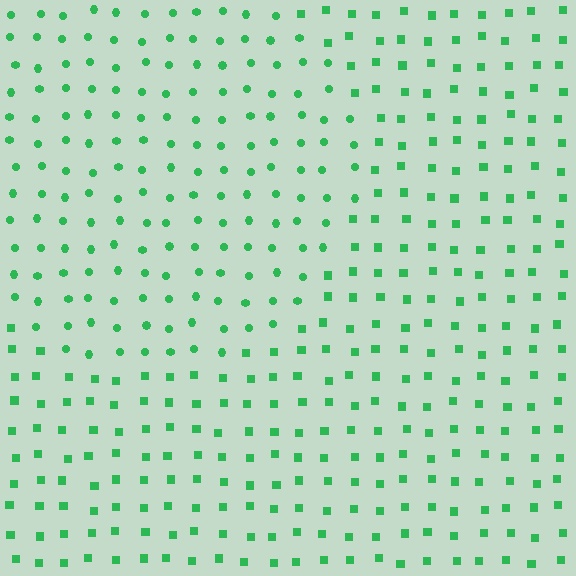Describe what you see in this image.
The image is filled with small green elements arranged in a uniform grid. A circle-shaped region contains circles, while the surrounding area contains squares. The boundary is defined purely by the change in element shape.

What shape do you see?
I see a circle.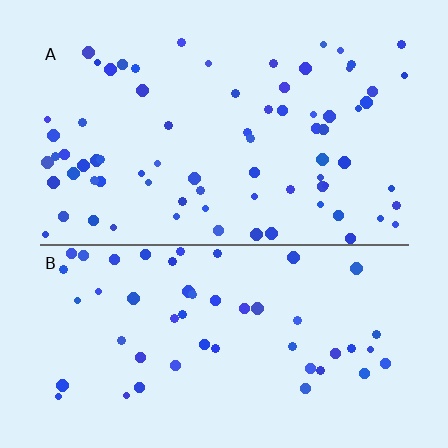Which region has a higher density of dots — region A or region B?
A (the top).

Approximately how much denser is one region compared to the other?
Approximately 1.5× — region A over region B.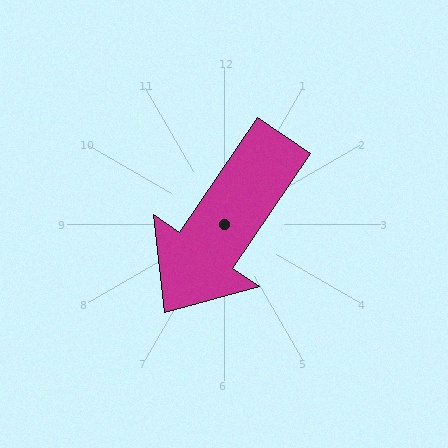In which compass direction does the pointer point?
Southwest.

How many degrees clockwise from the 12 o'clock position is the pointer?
Approximately 214 degrees.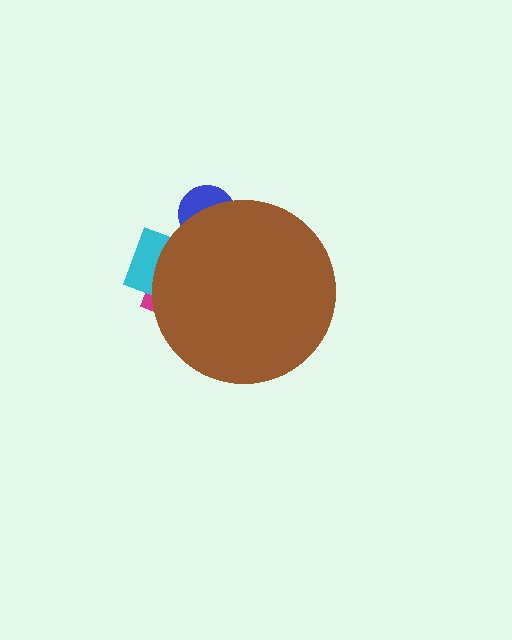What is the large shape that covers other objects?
A brown circle.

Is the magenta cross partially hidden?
Yes, the magenta cross is partially hidden behind the brown circle.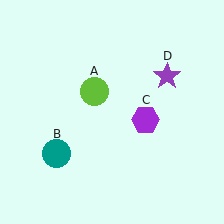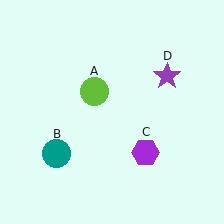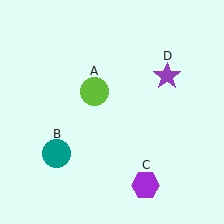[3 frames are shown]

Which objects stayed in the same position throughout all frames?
Lime circle (object A) and teal circle (object B) and purple star (object D) remained stationary.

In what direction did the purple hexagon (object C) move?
The purple hexagon (object C) moved down.